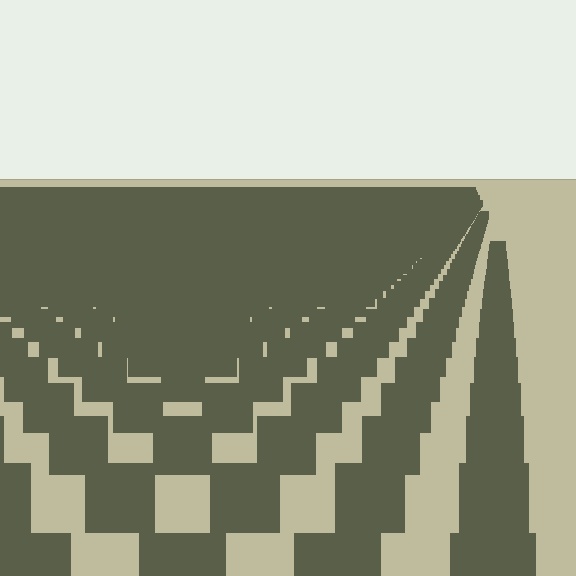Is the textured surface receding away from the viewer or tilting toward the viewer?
The surface is receding away from the viewer. Texture elements get smaller and denser toward the top.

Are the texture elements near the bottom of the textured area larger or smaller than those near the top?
Larger. Near the bottom, elements are closer to the viewer and appear at a bigger on-screen size.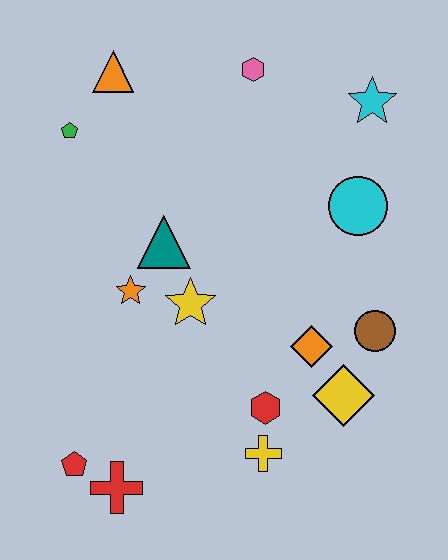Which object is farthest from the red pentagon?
The cyan star is farthest from the red pentagon.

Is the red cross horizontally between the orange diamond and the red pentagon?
Yes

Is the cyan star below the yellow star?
No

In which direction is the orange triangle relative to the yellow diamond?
The orange triangle is above the yellow diamond.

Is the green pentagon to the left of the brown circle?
Yes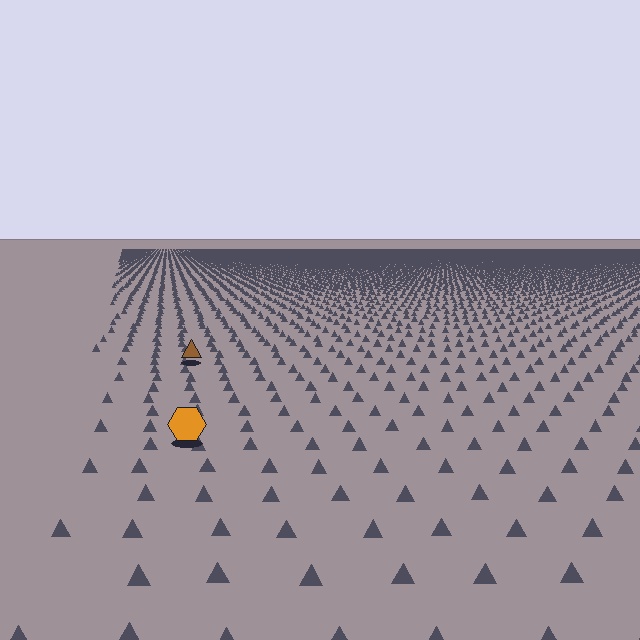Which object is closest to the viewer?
The orange hexagon is closest. The texture marks near it are larger and more spread out.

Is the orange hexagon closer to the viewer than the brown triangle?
Yes. The orange hexagon is closer — you can tell from the texture gradient: the ground texture is coarser near it.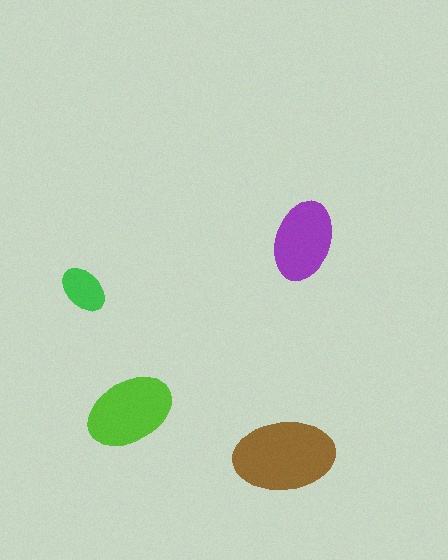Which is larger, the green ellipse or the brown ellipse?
The brown one.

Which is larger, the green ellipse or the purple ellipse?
The purple one.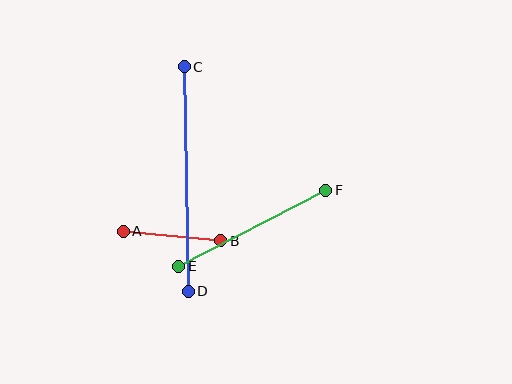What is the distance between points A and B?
The distance is approximately 98 pixels.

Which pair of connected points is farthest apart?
Points C and D are farthest apart.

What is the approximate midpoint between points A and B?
The midpoint is at approximately (172, 236) pixels.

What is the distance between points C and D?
The distance is approximately 225 pixels.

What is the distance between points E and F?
The distance is approximately 165 pixels.